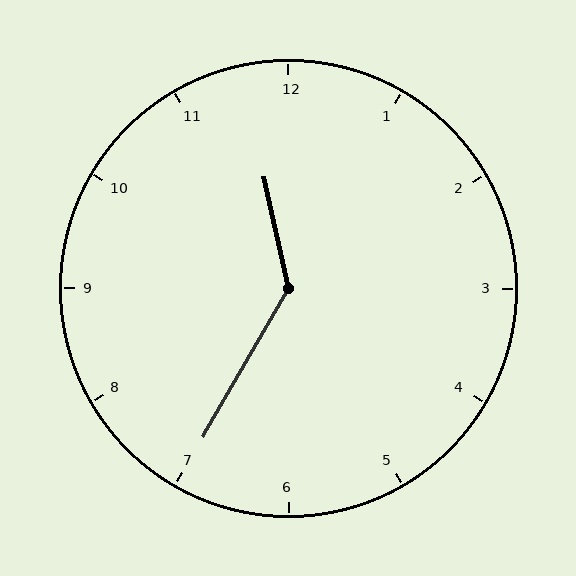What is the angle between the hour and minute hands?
Approximately 138 degrees.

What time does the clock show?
11:35.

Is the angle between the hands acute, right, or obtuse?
It is obtuse.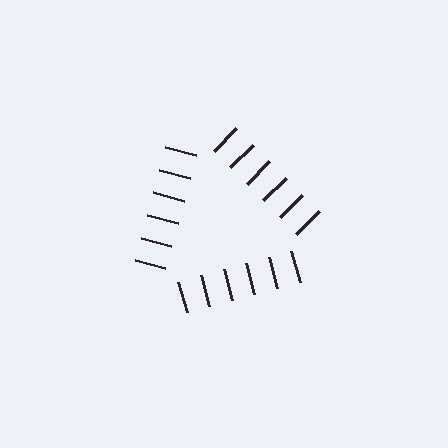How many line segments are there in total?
18 — 6 along each of the 3 edges.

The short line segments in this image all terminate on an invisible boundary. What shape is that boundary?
An illusory triangle — the line segments terminate on its edges but no continuous stroke is drawn.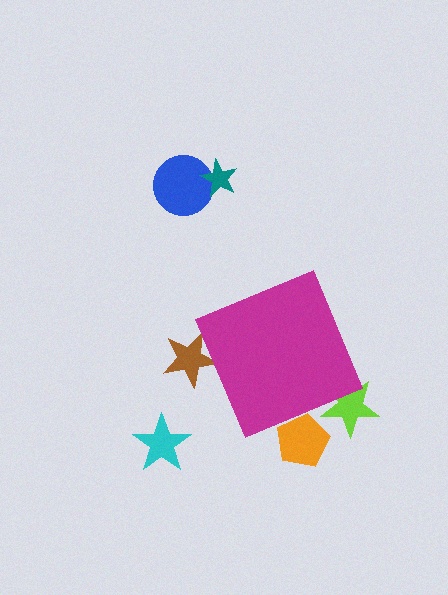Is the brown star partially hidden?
Yes, the brown star is partially hidden behind the magenta diamond.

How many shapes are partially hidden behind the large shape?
3 shapes are partially hidden.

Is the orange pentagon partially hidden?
Yes, the orange pentagon is partially hidden behind the magenta diamond.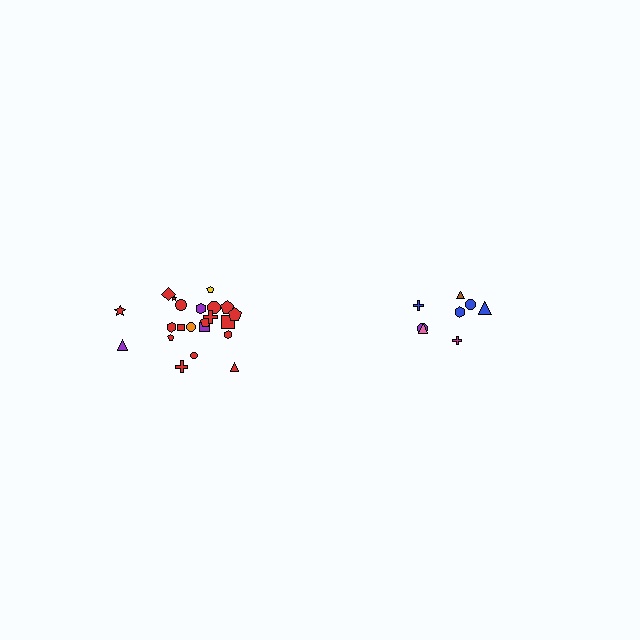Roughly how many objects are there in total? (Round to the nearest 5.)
Roughly 30 objects in total.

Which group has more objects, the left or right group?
The left group.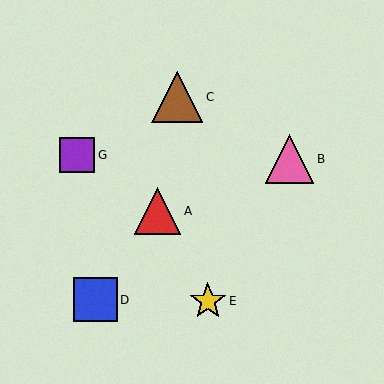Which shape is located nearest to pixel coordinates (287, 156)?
The pink triangle (labeled B) at (290, 159) is nearest to that location.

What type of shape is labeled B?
Shape B is a pink triangle.